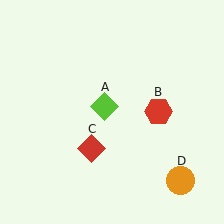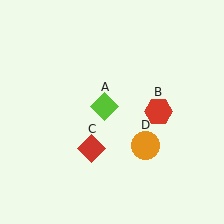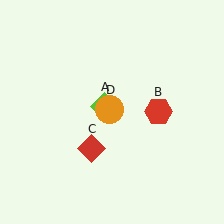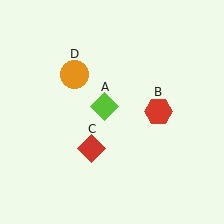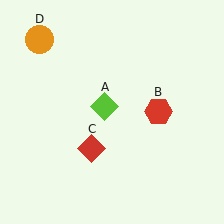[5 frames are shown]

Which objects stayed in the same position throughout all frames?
Lime diamond (object A) and red hexagon (object B) and red diamond (object C) remained stationary.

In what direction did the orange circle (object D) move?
The orange circle (object D) moved up and to the left.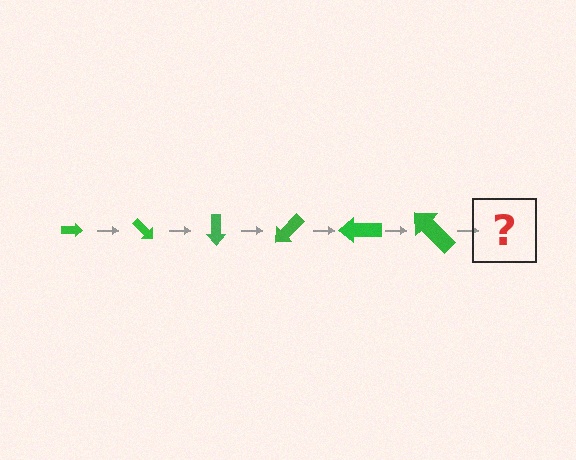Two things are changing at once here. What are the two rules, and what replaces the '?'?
The two rules are that the arrow grows larger each step and it rotates 45 degrees each step. The '?' should be an arrow, larger than the previous one and rotated 270 degrees from the start.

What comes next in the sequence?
The next element should be an arrow, larger than the previous one and rotated 270 degrees from the start.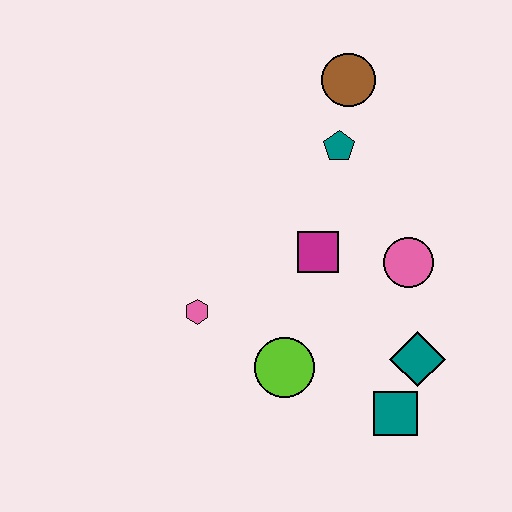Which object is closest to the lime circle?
The pink hexagon is closest to the lime circle.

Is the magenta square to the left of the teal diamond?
Yes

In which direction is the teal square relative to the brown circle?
The teal square is below the brown circle.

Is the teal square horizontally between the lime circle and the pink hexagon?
No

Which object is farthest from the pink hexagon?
The brown circle is farthest from the pink hexagon.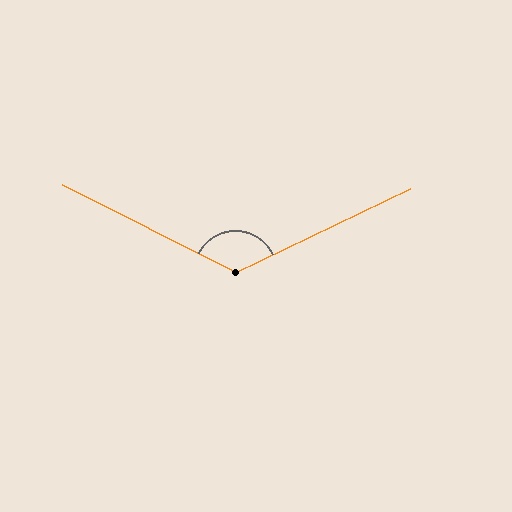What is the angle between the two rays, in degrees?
Approximately 127 degrees.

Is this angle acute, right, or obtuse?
It is obtuse.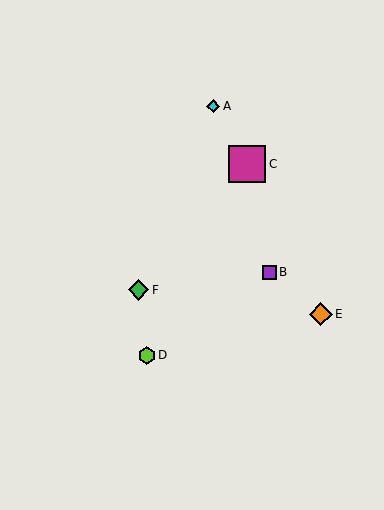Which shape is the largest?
The magenta square (labeled C) is the largest.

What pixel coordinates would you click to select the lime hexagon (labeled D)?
Click at (147, 355) to select the lime hexagon D.